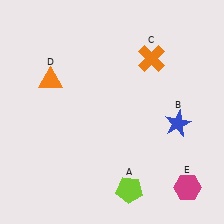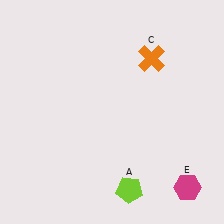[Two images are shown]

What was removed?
The blue star (B), the orange triangle (D) were removed in Image 2.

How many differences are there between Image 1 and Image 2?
There are 2 differences between the two images.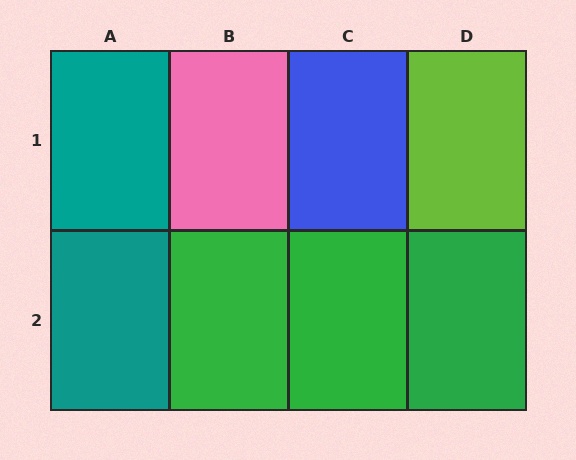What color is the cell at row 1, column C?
Blue.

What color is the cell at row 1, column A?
Teal.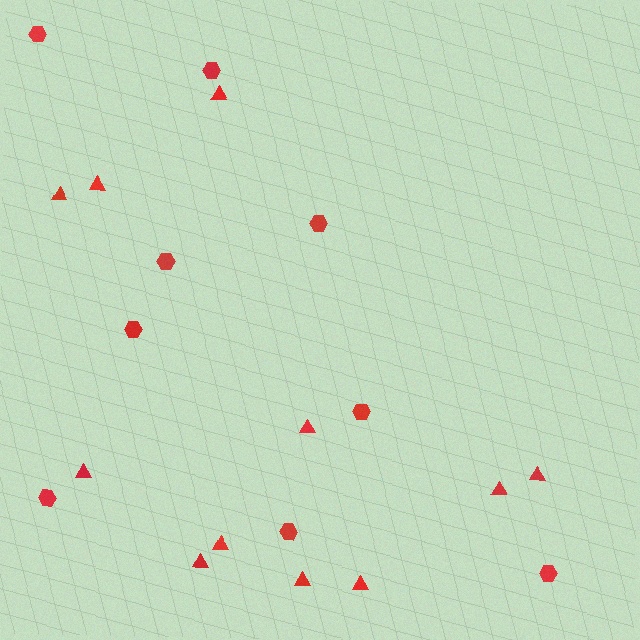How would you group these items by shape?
There are 2 groups: one group of triangles (11) and one group of hexagons (9).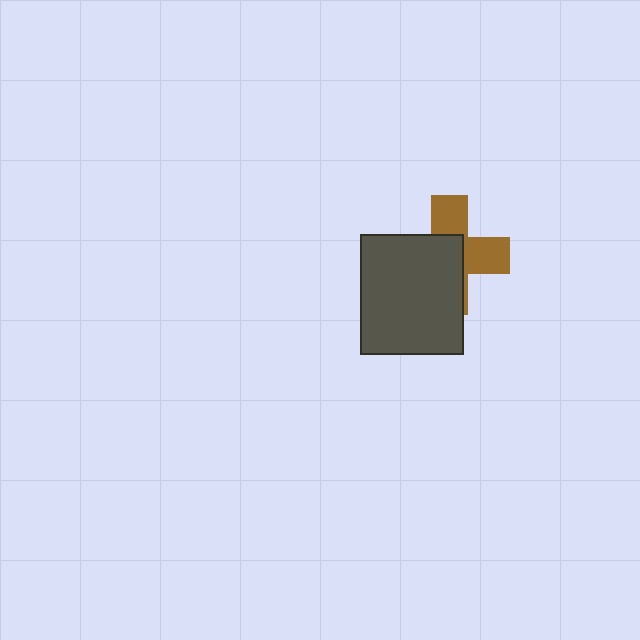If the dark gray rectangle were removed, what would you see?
You would see the complete brown cross.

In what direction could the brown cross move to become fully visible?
The brown cross could move toward the upper-right. That would shift it out from behind the dark gray rectangle entirely.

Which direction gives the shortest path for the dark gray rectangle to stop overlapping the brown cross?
Moving toward the lower-left gives the shortest separation.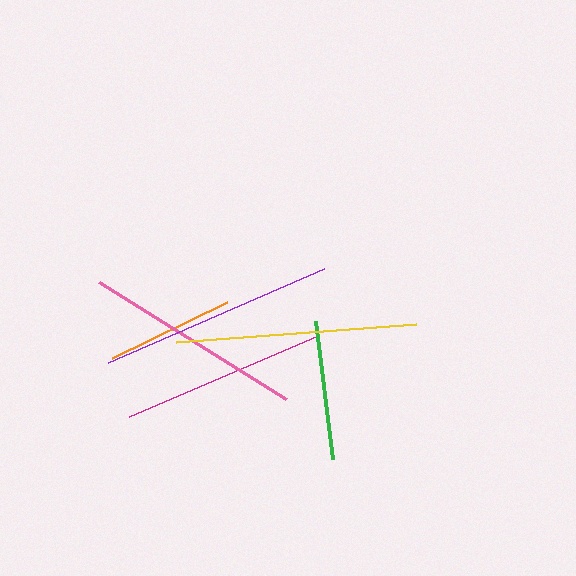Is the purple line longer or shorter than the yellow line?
The yellow line is longer than the purple line.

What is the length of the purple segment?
The purple segment is approximately 236 pixels long.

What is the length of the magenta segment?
The magenta segment is approximately 206 pixels long.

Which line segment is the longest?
The yellow line is the longest at approximately 241 pixels.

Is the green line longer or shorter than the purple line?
The purple line is longer than the green line.